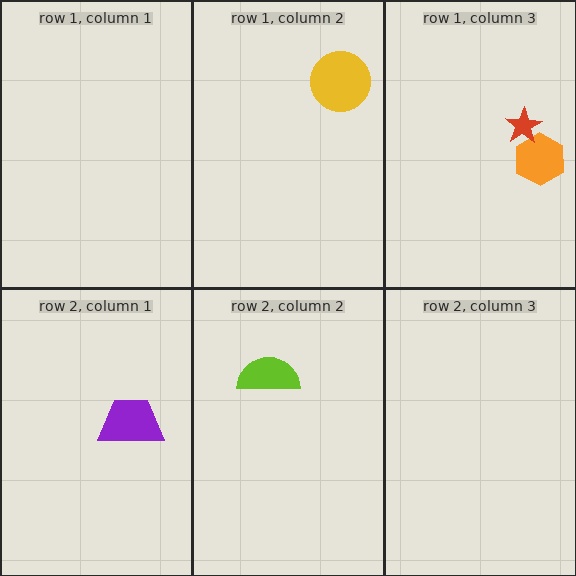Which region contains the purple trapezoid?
The row 2, column 1 region.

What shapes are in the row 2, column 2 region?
The lime semicircle.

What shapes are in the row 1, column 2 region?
The yellow circle.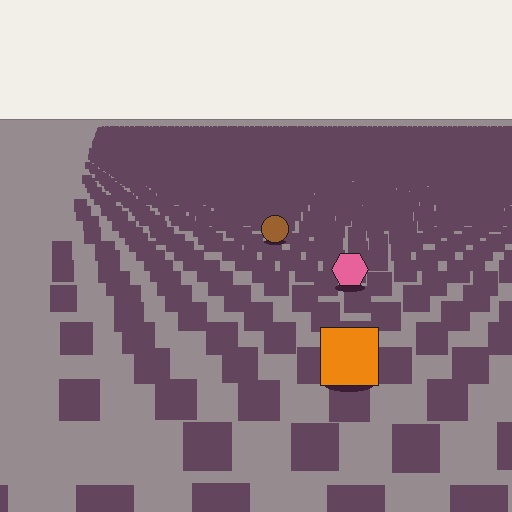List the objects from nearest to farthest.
From nearest to farthest: the orange square, the pink hexagon, the brown circle.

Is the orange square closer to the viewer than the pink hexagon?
Yes. The orange square is closer — you can tell from the texture gradient: the ground texture is coarser near it.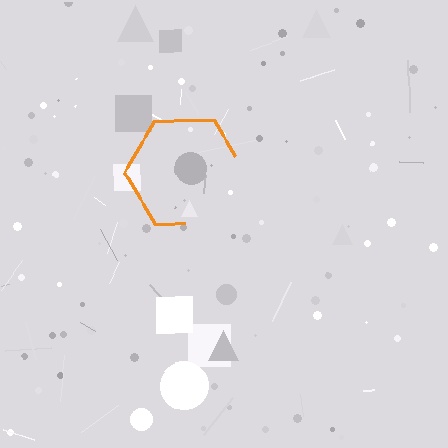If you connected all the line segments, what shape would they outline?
They would outline a hexagon.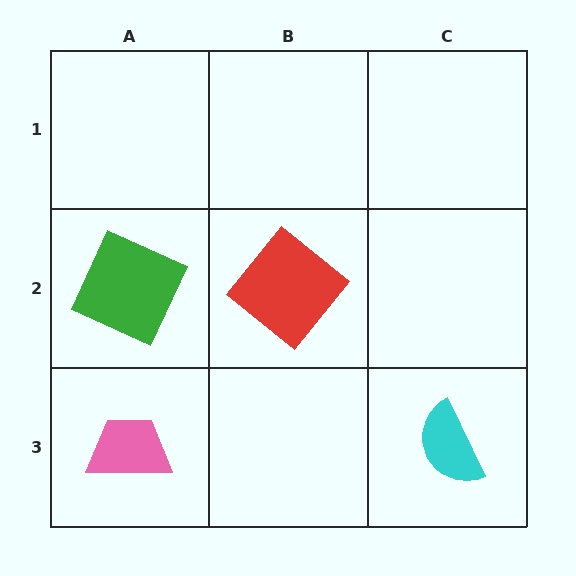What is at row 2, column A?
A green square.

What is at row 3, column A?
A pink trapezoid.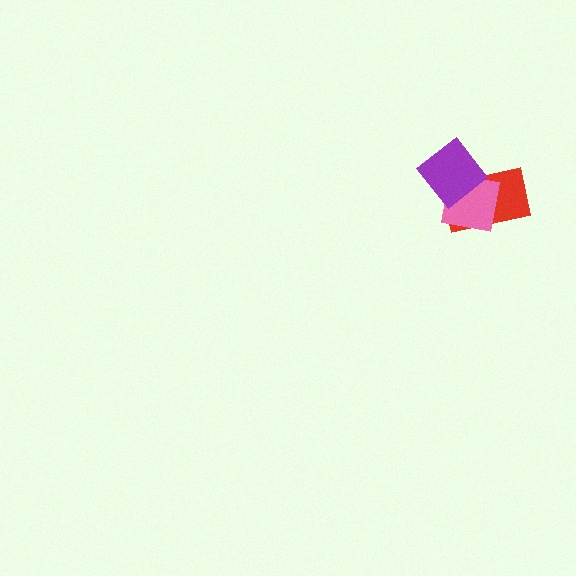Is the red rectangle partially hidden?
Yes, it is partially covered by another shape.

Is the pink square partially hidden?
Yes, it is partially covered by another shape.